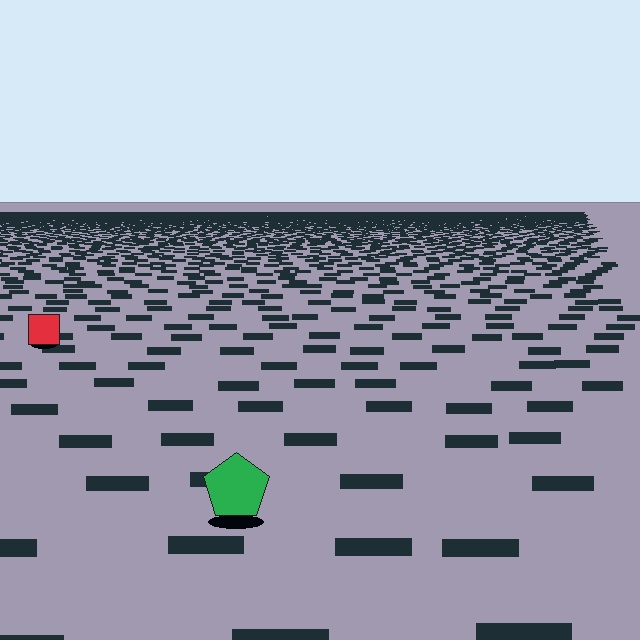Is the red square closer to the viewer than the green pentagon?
No. The green pentagon is closer — you can tell from the texture gradient: the ground texture is coarser near it.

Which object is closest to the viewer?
The green pentagon is closest. The texture marks near it are larger and more spread out.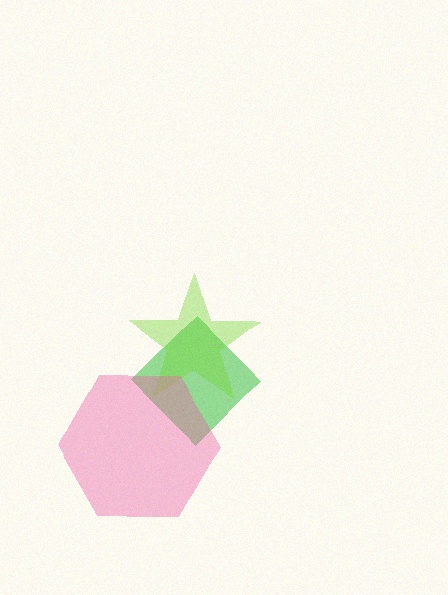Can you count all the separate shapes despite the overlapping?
Yes, there are 3 separate shapes.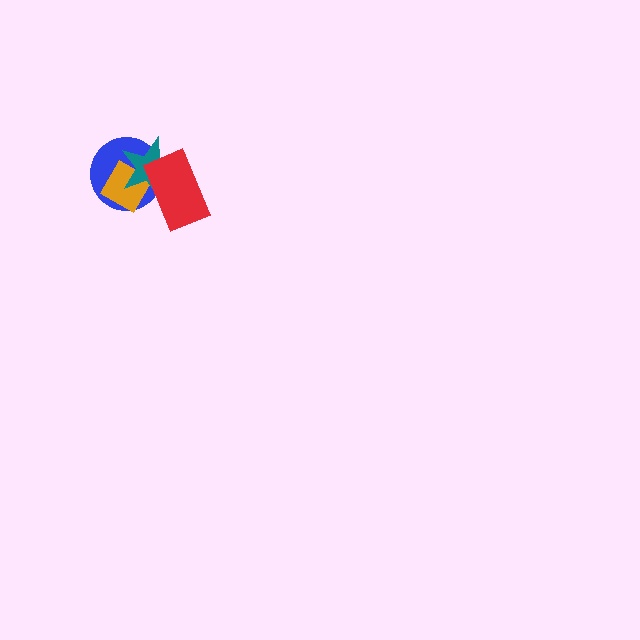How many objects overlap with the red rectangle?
3 objects overlap with the red rectangle.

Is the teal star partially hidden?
Yes, it is partially covered by another shape.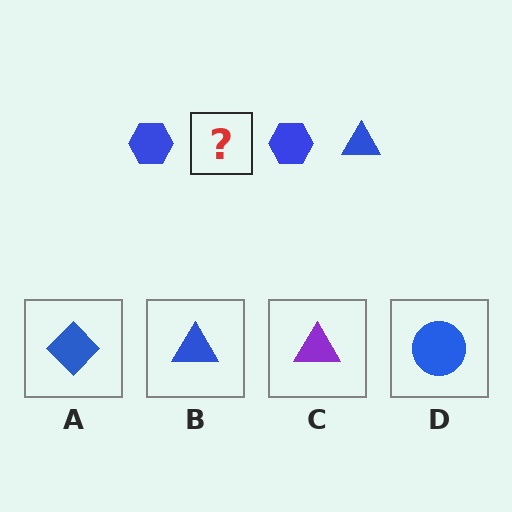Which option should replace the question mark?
Option B.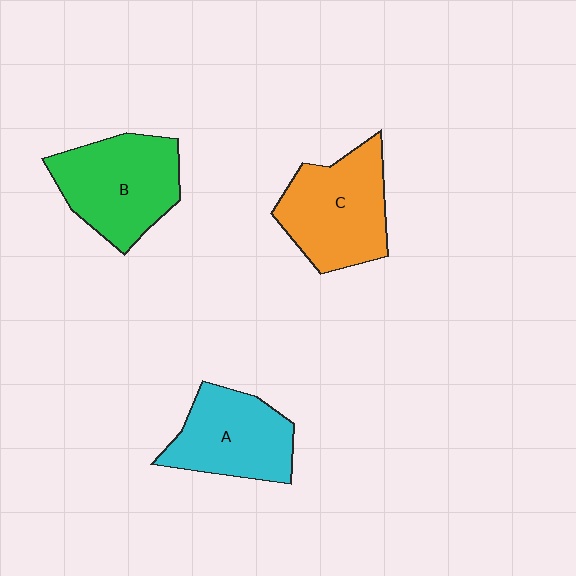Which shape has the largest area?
Shape B (green).